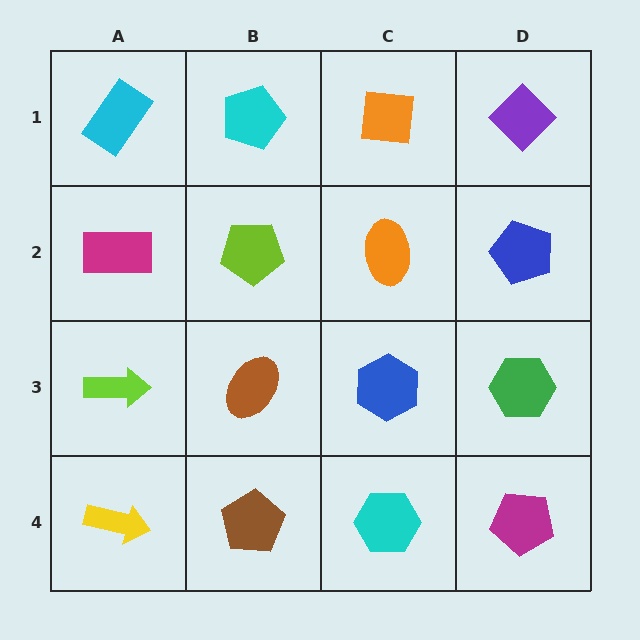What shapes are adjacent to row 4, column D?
A green hexagon (row 3, column D), a cyan hexagon (row 4, column C).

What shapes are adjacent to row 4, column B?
A brown ellipse (row 3, column B), a yellow arrow (row 4, column A), a cyan hexagon (row 4, column C).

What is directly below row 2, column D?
A green hexagon.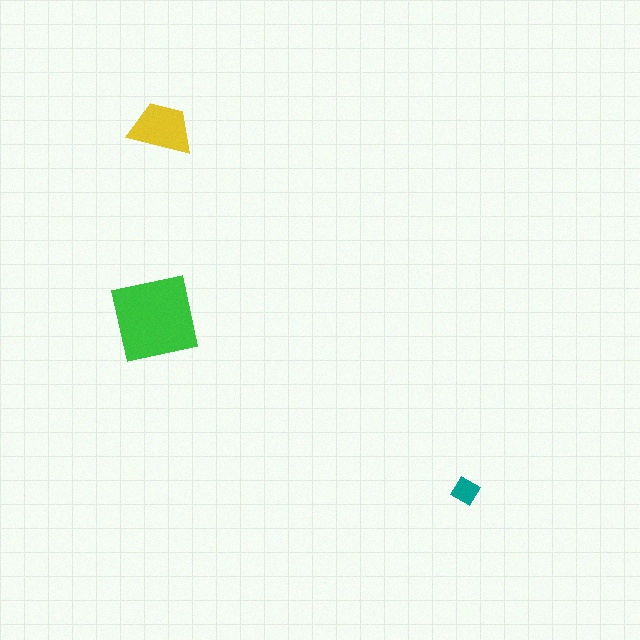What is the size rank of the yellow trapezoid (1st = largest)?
2nd.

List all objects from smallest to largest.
The teal diamond, the yellow trapezoid, the green square.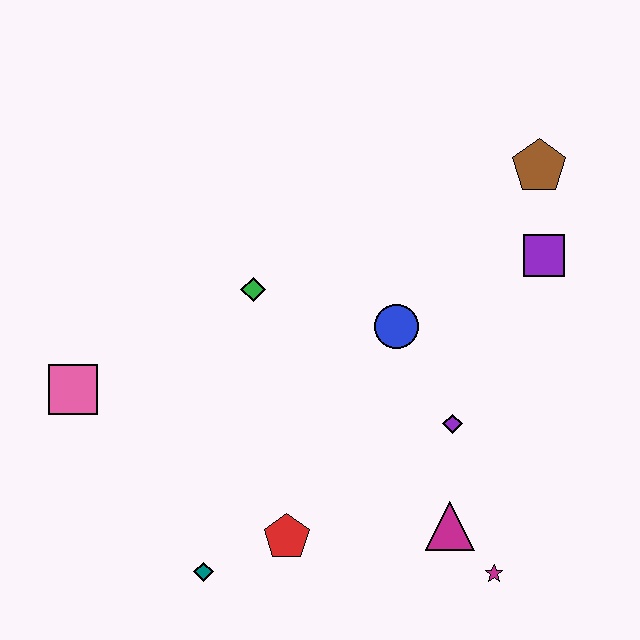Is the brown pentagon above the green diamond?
Yes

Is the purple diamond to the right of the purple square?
No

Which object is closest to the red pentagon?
The teal diamond is closest to the red pentagon.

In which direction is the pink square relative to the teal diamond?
The pink square is above the teal diamond.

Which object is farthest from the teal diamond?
The brown pentagon is farthest from the teal diamond.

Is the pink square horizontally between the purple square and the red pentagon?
No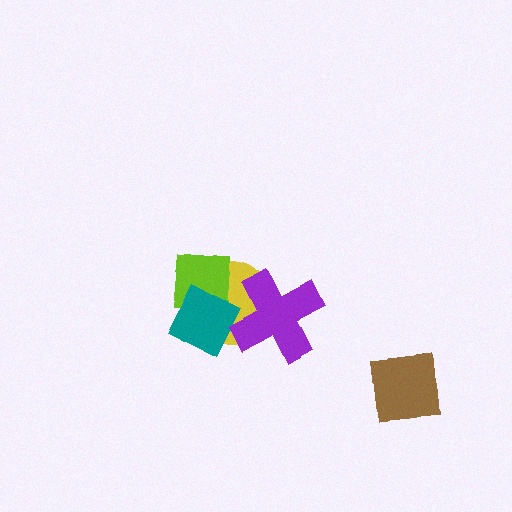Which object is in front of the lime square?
The teal square is in front of the lime square.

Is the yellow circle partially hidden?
Yes, it is partially covered by another shape.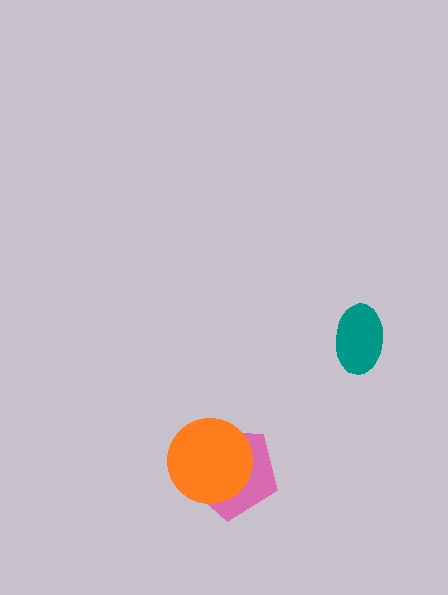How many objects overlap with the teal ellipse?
0 objects overlap with the teal ellipse.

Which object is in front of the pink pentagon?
The orange circle is in front of the pink pentagon.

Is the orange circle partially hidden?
No, no other shape covers it.